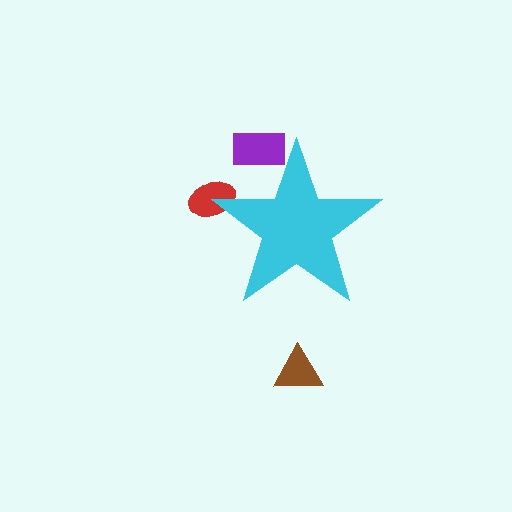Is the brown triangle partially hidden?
No, the brown triangle is fully visible.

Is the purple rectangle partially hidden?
Yes, the purple rectangle is partially hidden behind the cyan star.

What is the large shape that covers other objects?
A cyan star.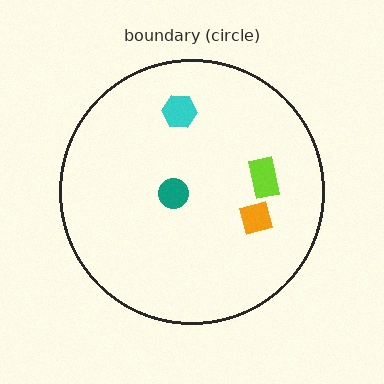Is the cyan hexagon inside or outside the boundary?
Inside.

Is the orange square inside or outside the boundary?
Inside.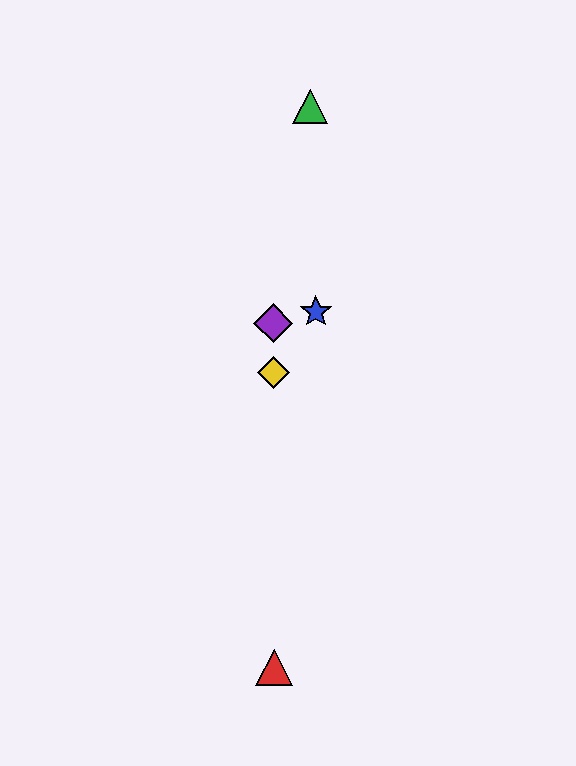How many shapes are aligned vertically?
3 shapes (the red triangle, the yellow diamond, the purple diamond) are aligned vertically.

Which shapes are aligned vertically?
The red triangle, the yellow diamond, the purple diamond are aligned vertically.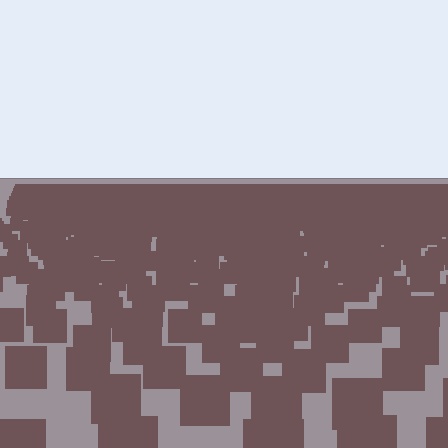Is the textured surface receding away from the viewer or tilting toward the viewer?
The surface is receding away from the viewer. Texture elements get smaller and denser toward the top.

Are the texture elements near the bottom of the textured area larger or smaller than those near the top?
Larger. Near the bottom, elements are closer to the viewer and appear at a bigger on-screen size.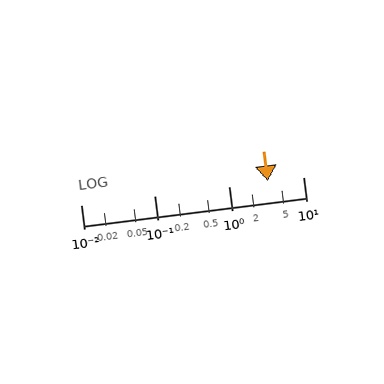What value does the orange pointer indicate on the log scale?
The pointer indicates approximately 3.3.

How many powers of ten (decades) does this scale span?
The scale spans 3 decades, from 0.01 to 10.